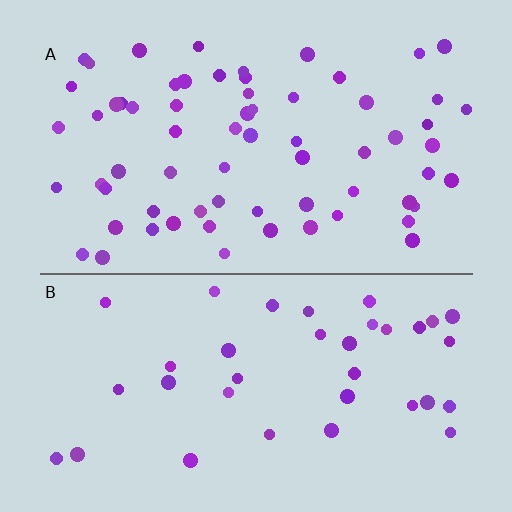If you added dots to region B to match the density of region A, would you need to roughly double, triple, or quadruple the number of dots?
Approximately double.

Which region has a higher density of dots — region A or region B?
A (the top).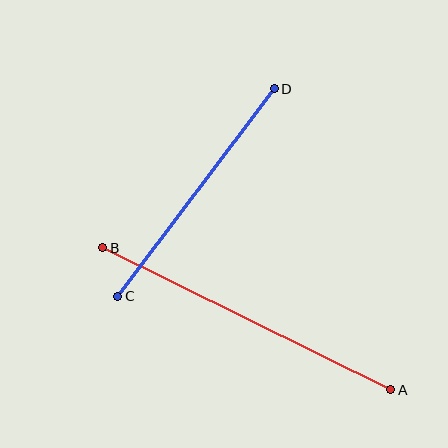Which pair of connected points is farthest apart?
Points A and B are farthest apart.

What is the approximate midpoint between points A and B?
The midpoint is at approximately (247, 319) pixels.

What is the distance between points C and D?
The distance is approximately 260 pixels.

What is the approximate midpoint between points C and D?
The midpoint is at approximately (196, 193) pixels.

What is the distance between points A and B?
The distance is approximately 321 pixels.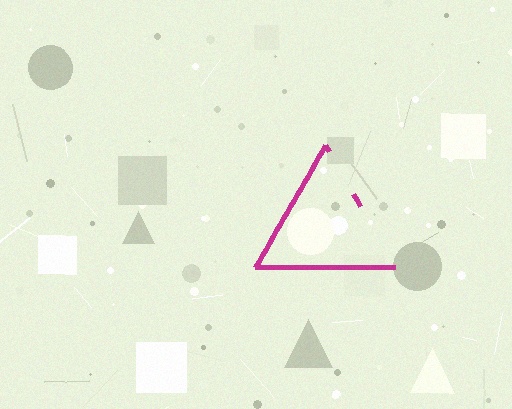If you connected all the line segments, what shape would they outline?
They would outline a triangle.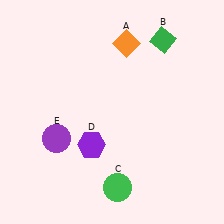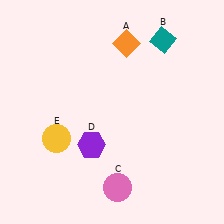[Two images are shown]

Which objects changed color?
B changed from green to teal. C changed from green to pink. E changed from purple to yellow.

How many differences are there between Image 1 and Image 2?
There are 3 differences between the two images.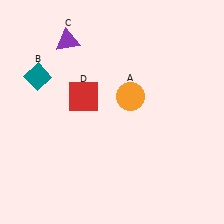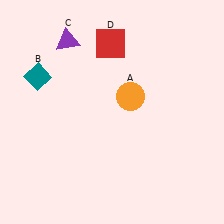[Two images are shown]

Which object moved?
The red square (D) moved up.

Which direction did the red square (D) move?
The red square (D) moved up.